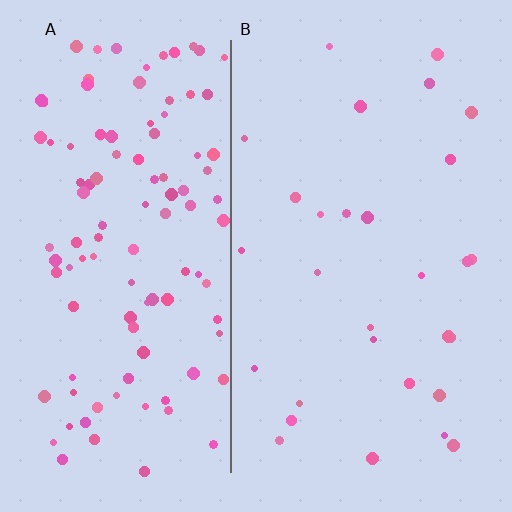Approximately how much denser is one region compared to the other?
Approximately 3.7× — region A over region B.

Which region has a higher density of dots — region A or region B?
A (the left).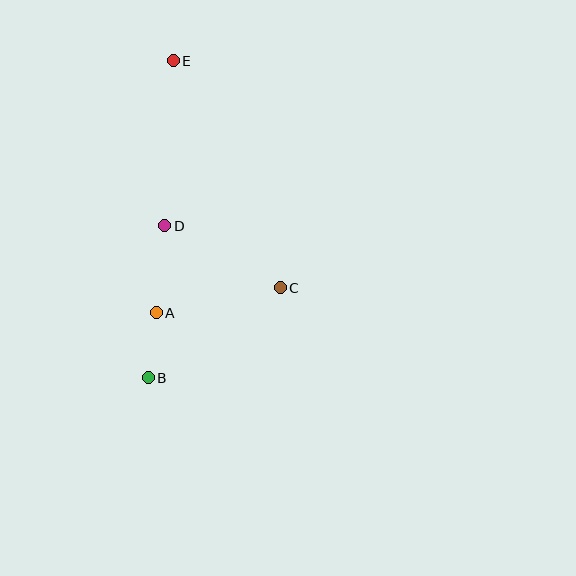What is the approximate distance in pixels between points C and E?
The distance between C and E is approximately 251 pixels.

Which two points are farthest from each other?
Points B and E are farthest from each other.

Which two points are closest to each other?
Points A and B are closest to each other.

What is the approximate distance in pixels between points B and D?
The distance between B and D is approximately 153 pixels.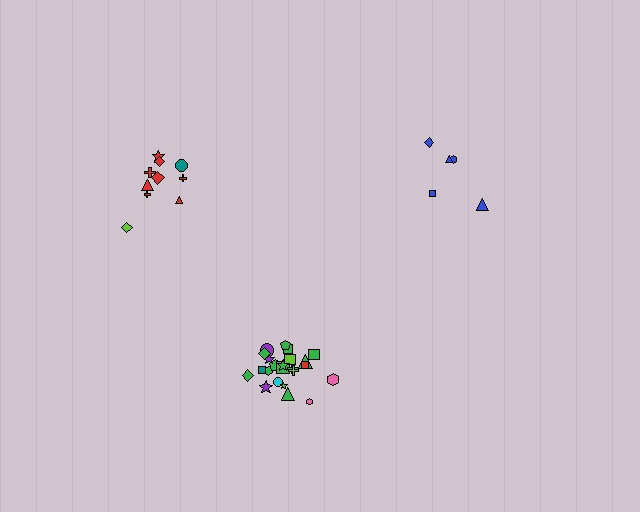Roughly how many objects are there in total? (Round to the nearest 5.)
Roughly 40 objects in total.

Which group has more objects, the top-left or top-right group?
The top-left group.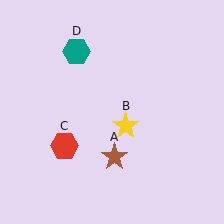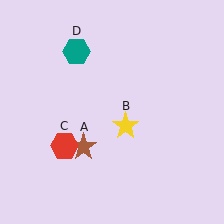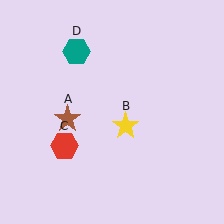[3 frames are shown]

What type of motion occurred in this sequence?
The brown star (object A) rotated clockwise around the center of the scene.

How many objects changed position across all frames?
1 object changed position: brown star (object A).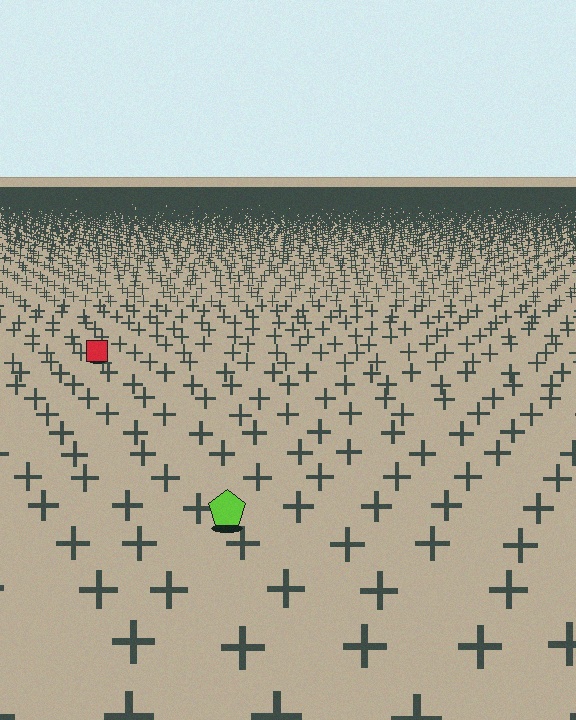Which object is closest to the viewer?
The lime pentagon is closest. The texture marks near it are larger and more spread out.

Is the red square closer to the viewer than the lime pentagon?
No. The lime pentagon is closer — you can tell from the texture gradient: the ground texture is coarser near it.